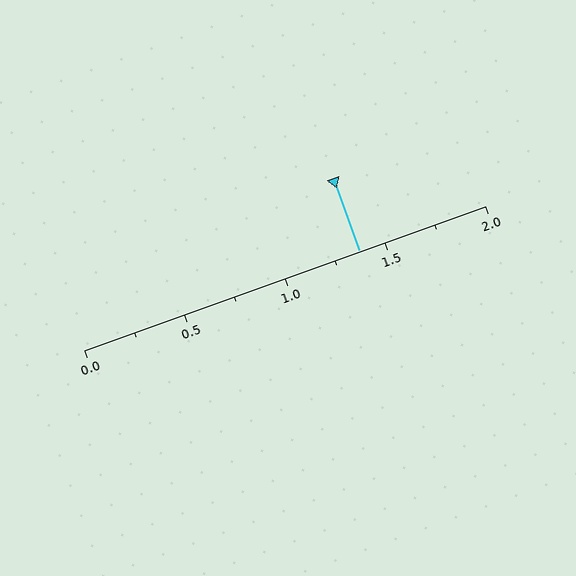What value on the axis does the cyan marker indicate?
The marker indicates approximately 1.38.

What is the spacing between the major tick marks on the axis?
The major ticks are spaced 0.5 apart.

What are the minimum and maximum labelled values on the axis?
The axis runs from 0.0 to 2.0.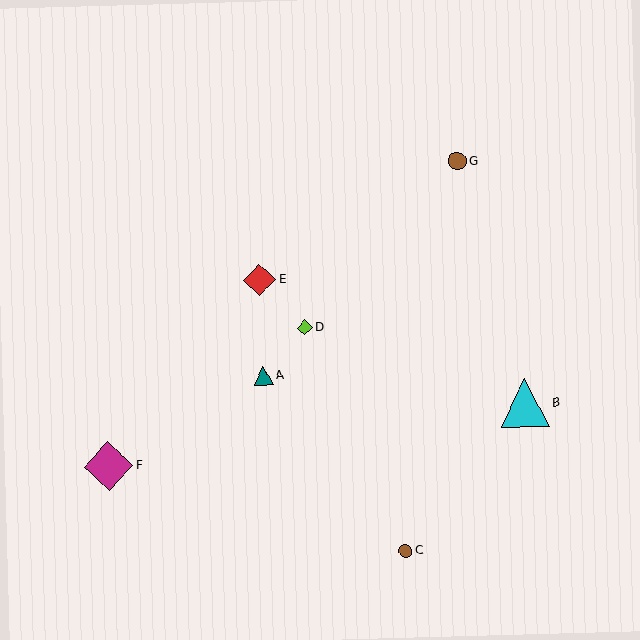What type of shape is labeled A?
Shape A is a teal triangle.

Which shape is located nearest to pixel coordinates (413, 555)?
The brown circle (labeled C) at (406, 550) is nearest to that location.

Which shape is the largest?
The magenta diamond (labeled F) is the largest.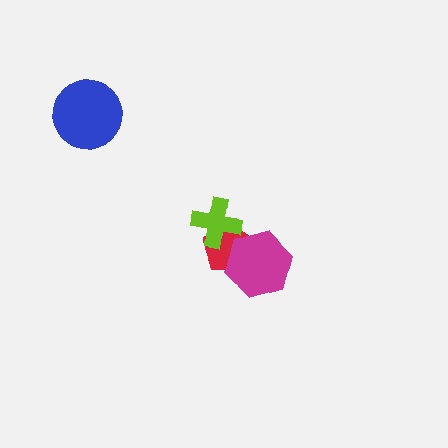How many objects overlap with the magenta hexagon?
1 object overlaps with the magenta hexagon.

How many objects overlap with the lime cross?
1 object overlaps with the lime cross.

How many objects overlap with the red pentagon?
2 objects overlap with the red pentagon.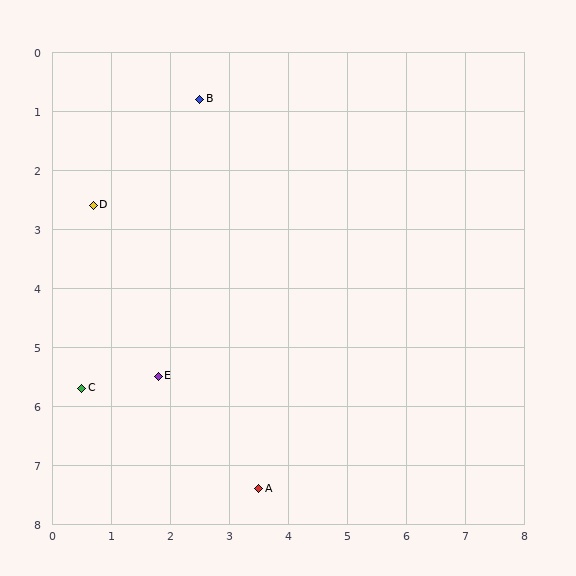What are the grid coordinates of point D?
Point D is at approximately (0.7, 2.6).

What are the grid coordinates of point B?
Point B is at approximately (2.5, 0.8).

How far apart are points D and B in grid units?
Points D and B are about 2.5 grid units apart.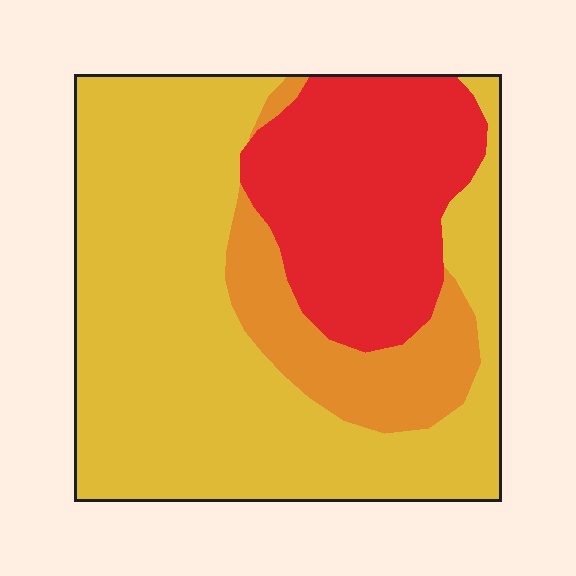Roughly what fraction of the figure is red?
Red covers 26% of the figure.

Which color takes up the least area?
Orange, at roughly 15%.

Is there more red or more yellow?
Yellow.